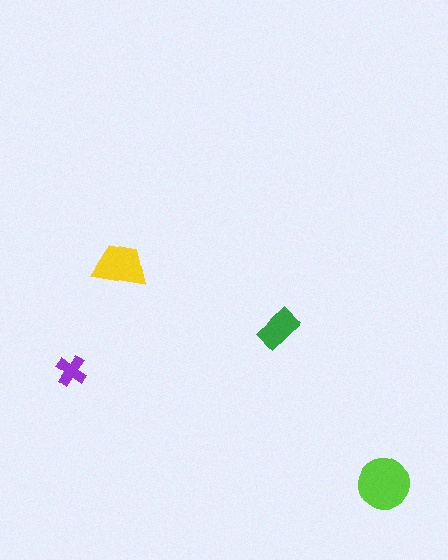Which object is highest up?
The yellow trapezoid is topmost.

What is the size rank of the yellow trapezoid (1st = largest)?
2nd.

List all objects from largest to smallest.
The lime circle, the yellow trapezoid, the green rectangle, the purple cross.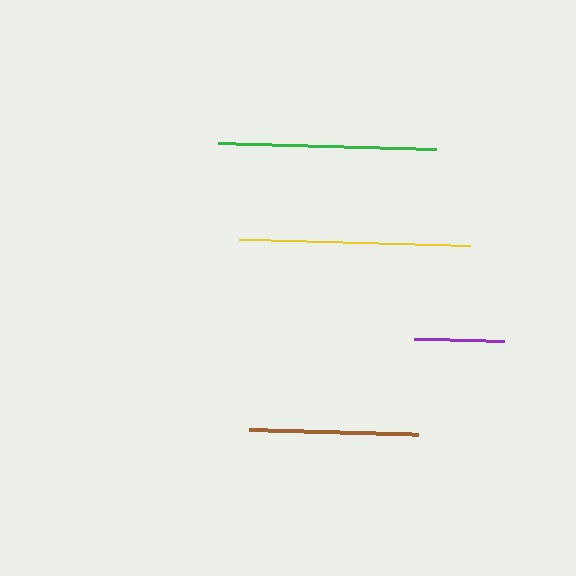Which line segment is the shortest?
The purple line is the shortest at approximately 90 pixels.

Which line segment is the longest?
The yellow line is the longest at approximately 231 pixels.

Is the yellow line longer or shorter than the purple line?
The yellow line is longer than the purple line.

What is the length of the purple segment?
The purple segment is approximately 90 pixels long.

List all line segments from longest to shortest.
From longest to shortest: yellow, green, brown, purple.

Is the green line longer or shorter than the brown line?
The green line is longer than the brown line.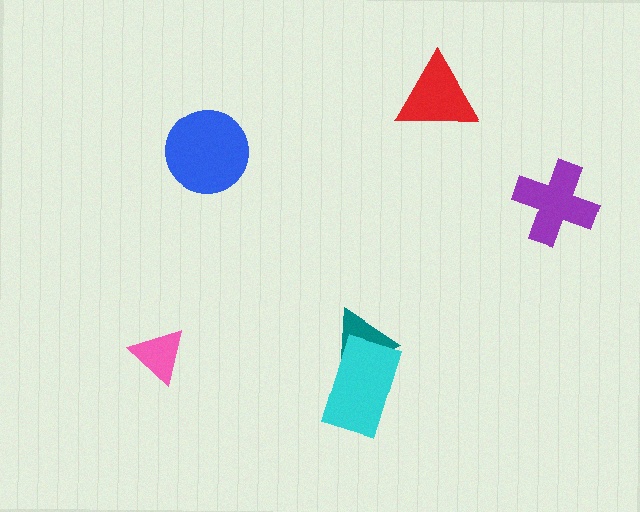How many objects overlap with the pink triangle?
0 objects overlap with the pink triangle.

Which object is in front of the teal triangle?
The cyan rectangle is in front of the teal triangle.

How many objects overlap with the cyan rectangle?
1 object overlaps with the cyan rectangle.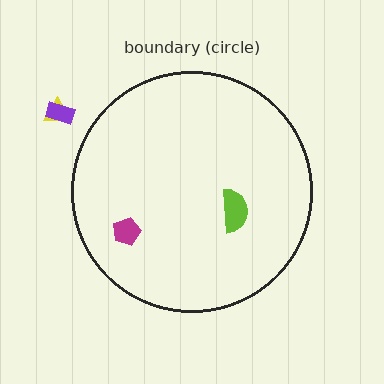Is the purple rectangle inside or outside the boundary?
Outside.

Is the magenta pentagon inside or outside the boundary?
Inside.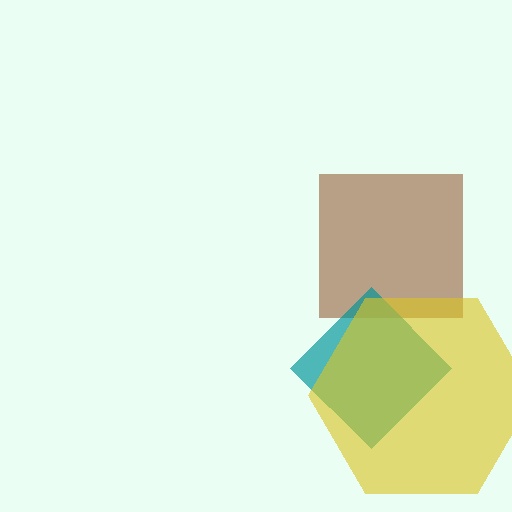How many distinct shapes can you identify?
There are 3 distinct shapes: a brown square, a teal diamond, a yellow hexagon.